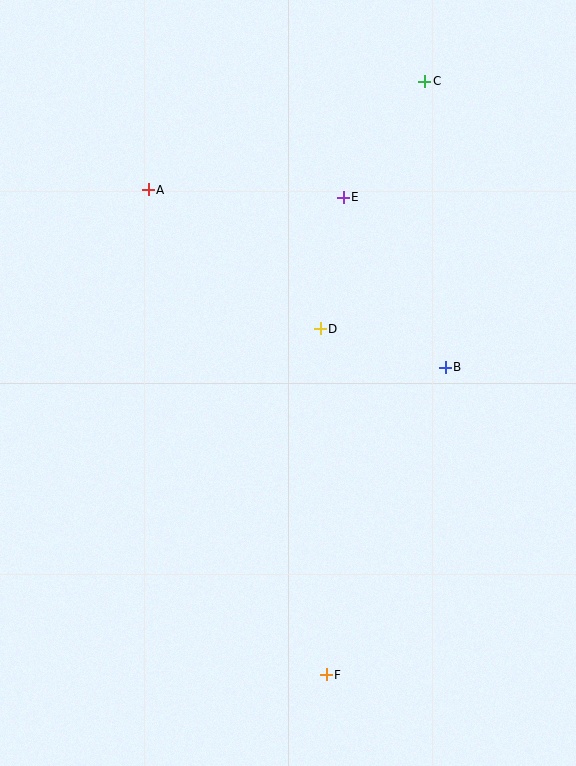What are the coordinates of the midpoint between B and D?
The midpoint between B and D is at (383, 348).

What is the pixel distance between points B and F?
The distance between B and F is 330 pixels.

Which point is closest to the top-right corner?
Point C is closest to the top-right corner.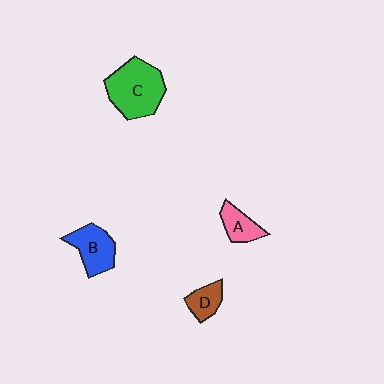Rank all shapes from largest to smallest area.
From largest to smallest: C (green), B (blue), A (pink), D (brown).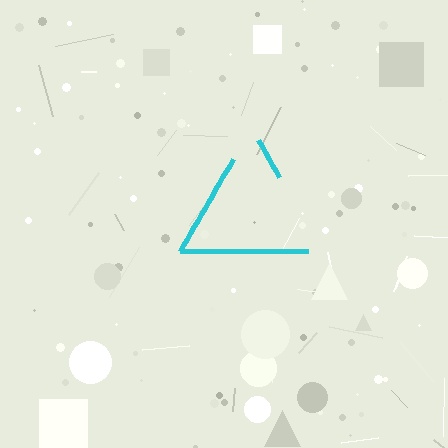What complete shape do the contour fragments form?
The contour fragments form a triangle.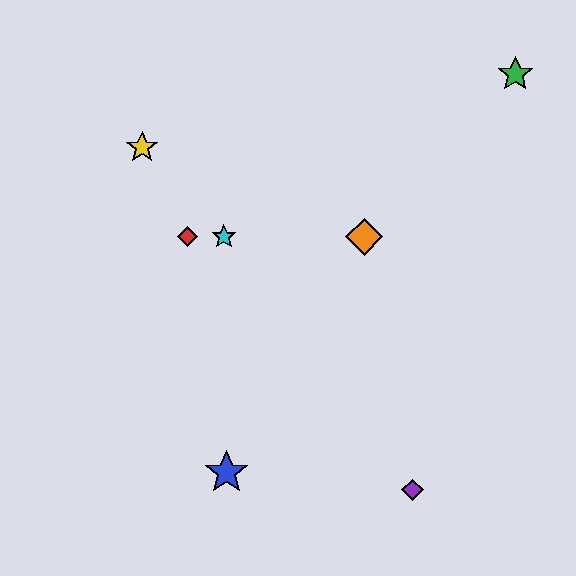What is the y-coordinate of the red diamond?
The red diamond is at y≈237.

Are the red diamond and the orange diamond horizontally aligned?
Yes, both are at y≈237.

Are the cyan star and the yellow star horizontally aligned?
No, the cyan star is at y≈237 and the yellow star is at y≈148.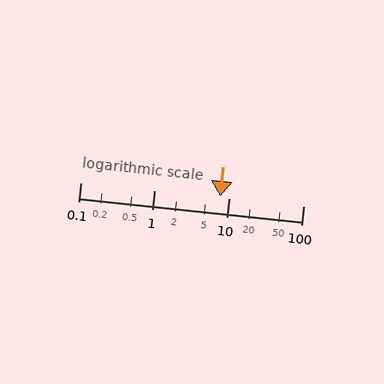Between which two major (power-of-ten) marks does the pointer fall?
The pointer is between 1 and 10.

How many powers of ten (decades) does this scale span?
The scale spans 3 decades, from 0.1 to 100.